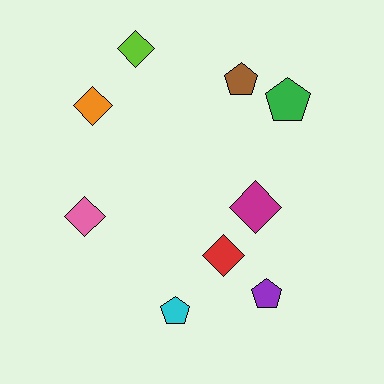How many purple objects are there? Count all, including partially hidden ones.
There is 1 purple object.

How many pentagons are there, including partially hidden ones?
There are 4 pentagons.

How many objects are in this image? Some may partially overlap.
There are 9 objects.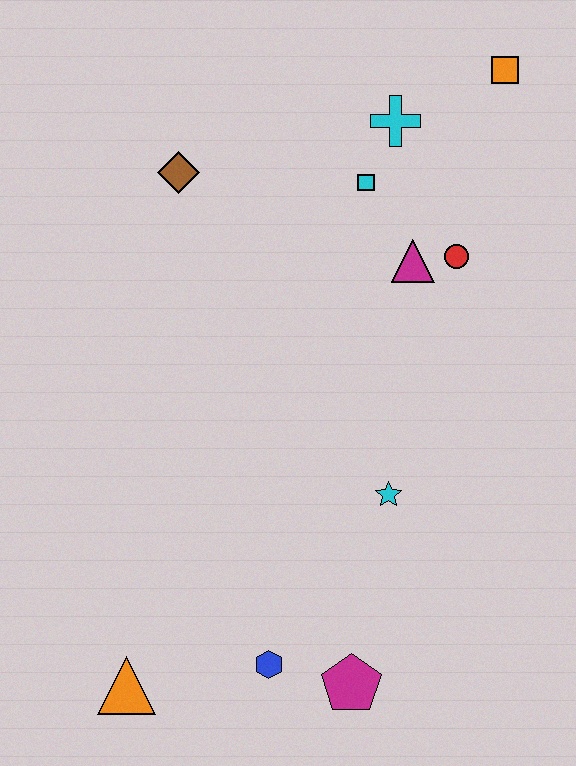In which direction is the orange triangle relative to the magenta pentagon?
The orange triangle is to the left of the magenta pentagon.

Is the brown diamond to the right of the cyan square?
No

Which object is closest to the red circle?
The magenta triangle is closest to the red circle.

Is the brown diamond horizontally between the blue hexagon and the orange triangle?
Yes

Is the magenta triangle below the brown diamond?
Yes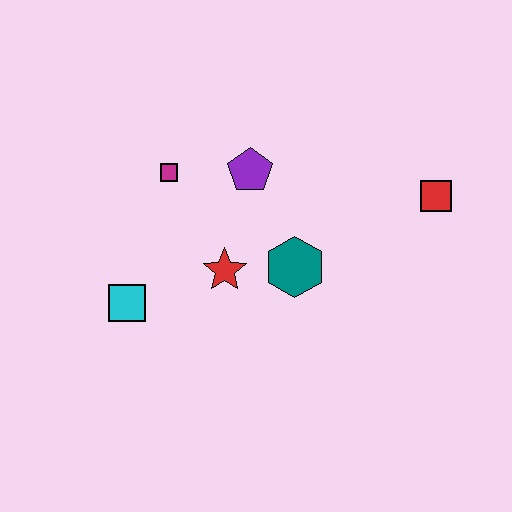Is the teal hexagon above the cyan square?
Yes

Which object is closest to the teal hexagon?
The red star is closest to the teal hexagon.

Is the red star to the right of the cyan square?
Yes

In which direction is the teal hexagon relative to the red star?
The teal hexagon is to the right of the red star.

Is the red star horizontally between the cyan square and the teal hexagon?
Yes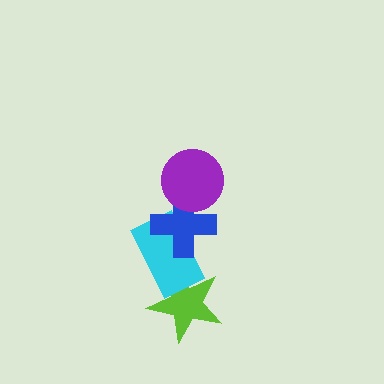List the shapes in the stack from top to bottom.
From top to bottom: the purple circle, the blue cross, the cyan rectangle, the lime star.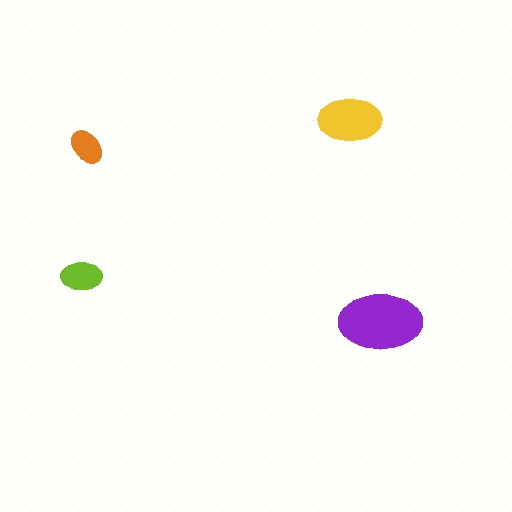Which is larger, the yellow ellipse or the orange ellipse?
The yellow one.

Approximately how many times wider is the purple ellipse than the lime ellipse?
About 2 times wider.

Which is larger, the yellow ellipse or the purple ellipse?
The purple one.